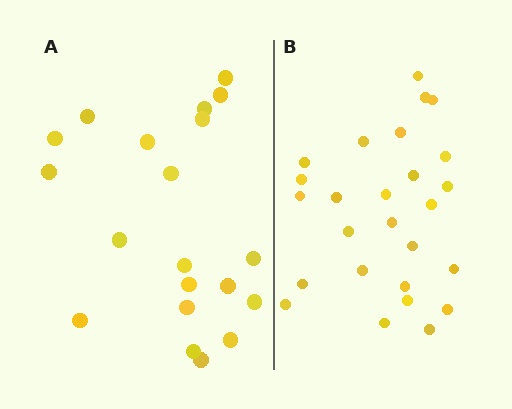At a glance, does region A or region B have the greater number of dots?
Region B (the right region) has more dots.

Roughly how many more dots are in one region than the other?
Region B has about 6 more dots than region A.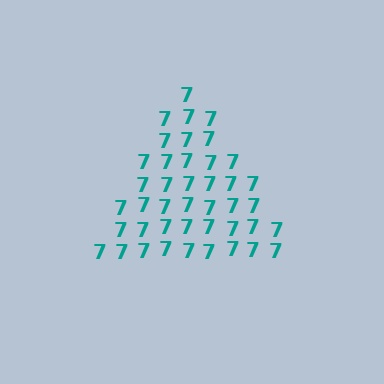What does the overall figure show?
The overall figure shows a triangle.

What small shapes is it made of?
It is made of small digit 7's.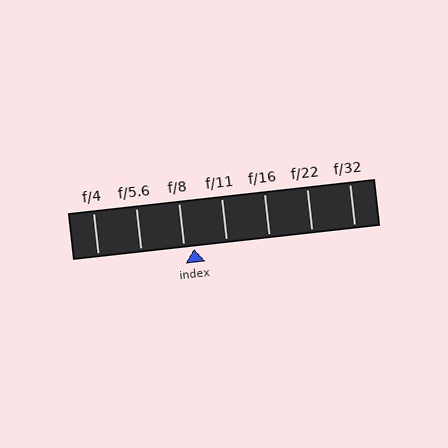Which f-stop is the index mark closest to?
The index mark is closest to f/8.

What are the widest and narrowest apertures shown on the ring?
The widest aperture shown is f/4 and the narrowest is f/32.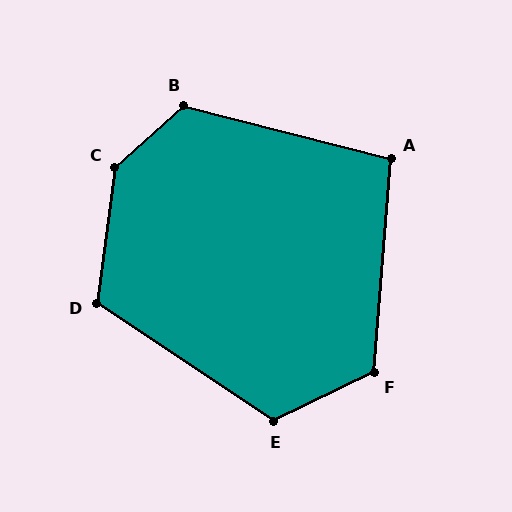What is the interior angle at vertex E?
Approximately 121 degrees (obtuse).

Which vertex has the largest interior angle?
C, at approximately 140 degrees.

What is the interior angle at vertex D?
Approximately 116 degrees (obtuse).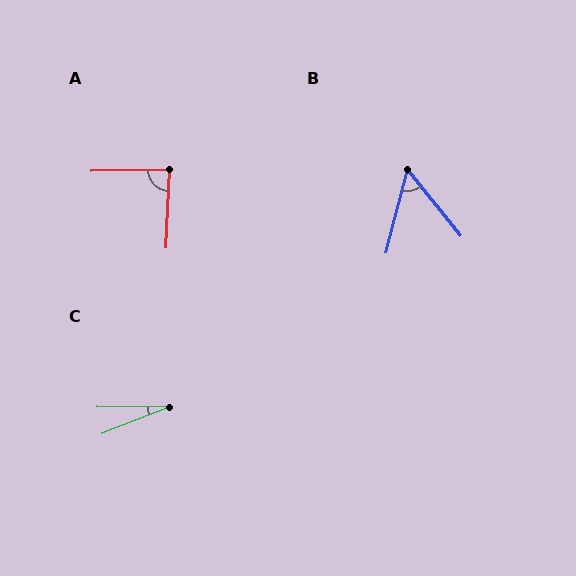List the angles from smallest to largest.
C (21°), B (53°), A (87°).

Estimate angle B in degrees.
Approximately 53 degrees.